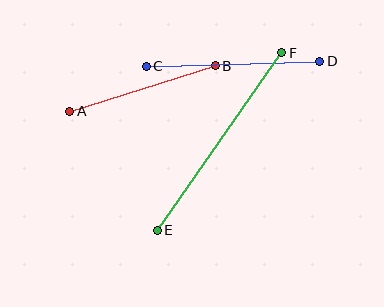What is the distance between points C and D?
The distance is approximately 173 pixels.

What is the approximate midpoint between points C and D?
The midpoint is at approximately (233, 64) pixels.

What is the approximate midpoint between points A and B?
The midpoint is at approximately (143, 89) pixels.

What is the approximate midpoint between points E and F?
The midpoint is at approximately (219, 142) pixels.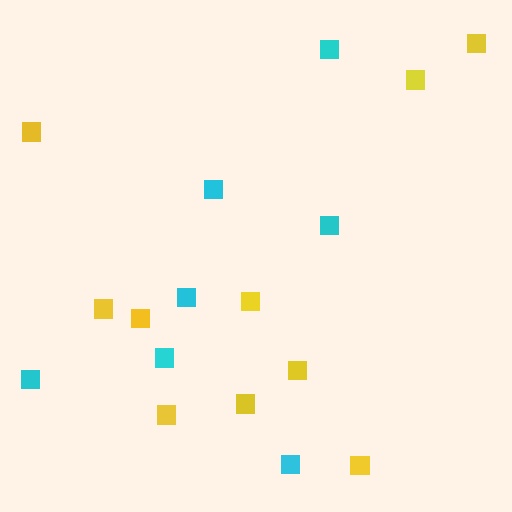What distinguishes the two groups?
There are 2 groups: one group of cyan squares (7) and one group of yellow squares (10).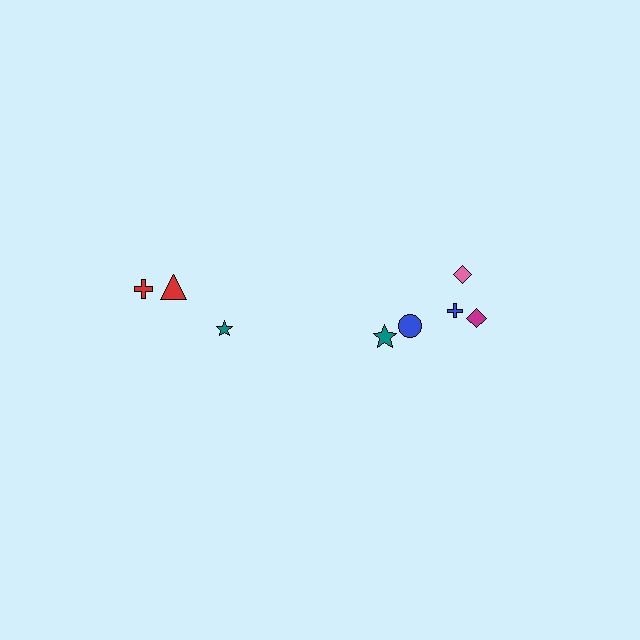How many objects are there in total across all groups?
There are 8 objects.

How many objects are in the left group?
There are 3 objects.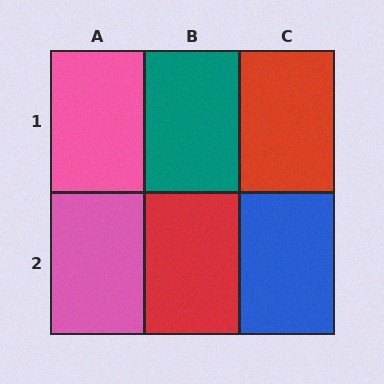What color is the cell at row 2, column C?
Blue.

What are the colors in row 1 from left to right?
Pink, teal, red.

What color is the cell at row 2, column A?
Pink.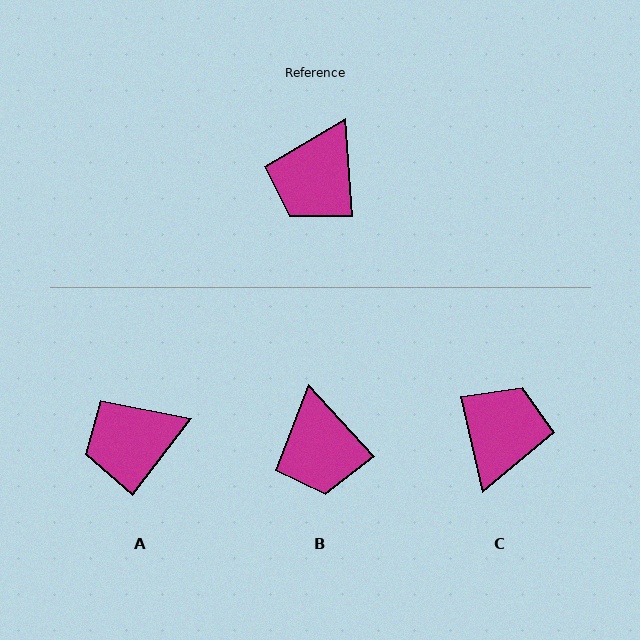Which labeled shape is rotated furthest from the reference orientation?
C, about 171 degrees away.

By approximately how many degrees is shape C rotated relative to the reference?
Approximately 171 degrees clockwise.